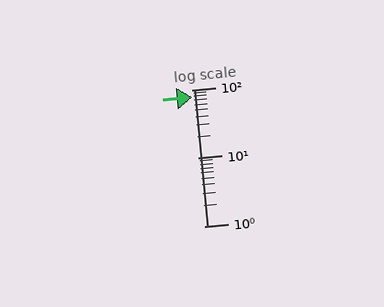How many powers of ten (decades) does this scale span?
The scale spans 2 decades, from 1 to 100.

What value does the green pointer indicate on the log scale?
The pointer indicates approximately 78.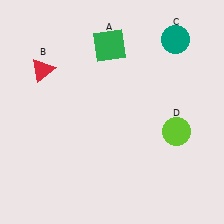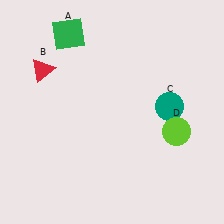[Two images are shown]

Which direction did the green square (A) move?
The green square (A) moved left.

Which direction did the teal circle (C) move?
The teal circle (C) moved down.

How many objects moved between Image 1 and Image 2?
2 objects moved between the two images.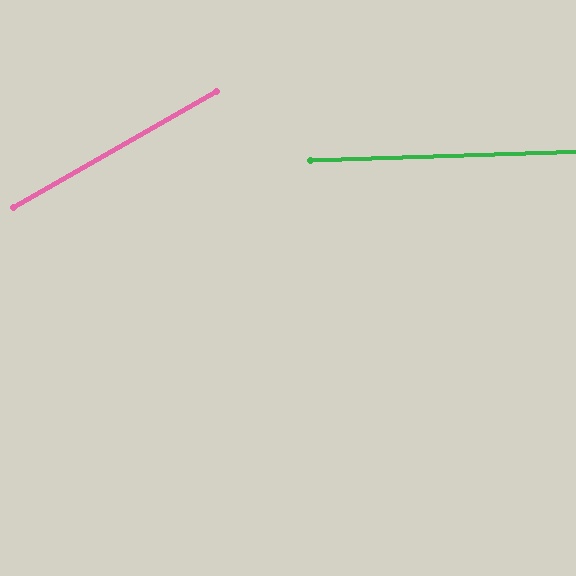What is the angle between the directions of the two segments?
Approximately 28 degrees.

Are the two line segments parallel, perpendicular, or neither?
Neither parallel nor perpendicular — they differ by about 28°.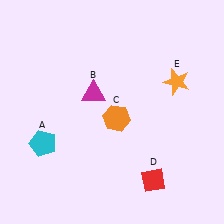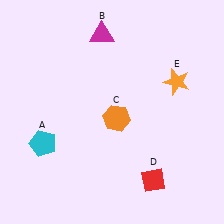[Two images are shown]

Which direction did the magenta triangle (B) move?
The magenta triangle (B) moved up.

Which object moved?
The magenta triangle (B) moved up.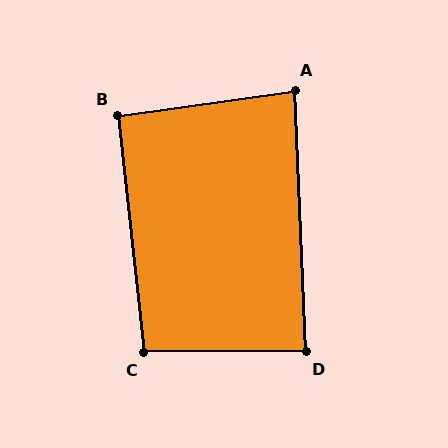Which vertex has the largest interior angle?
C, at approximately 96 degrees.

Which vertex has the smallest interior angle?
A, at approximately 84 degrees.